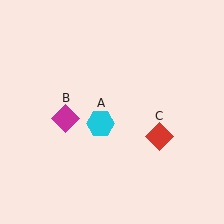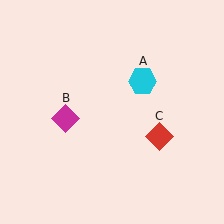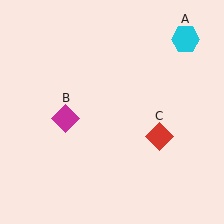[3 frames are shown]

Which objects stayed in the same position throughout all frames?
Magenta diamond (object B) and red diamond (object C) remained stationary.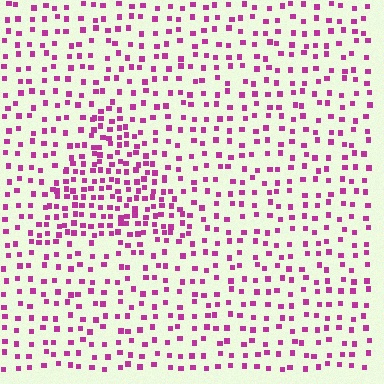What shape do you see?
I see a triangle.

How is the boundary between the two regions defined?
The boundary is defined by a change in element density (approximately 2.0x ratio). All elements are the same color, size, and shape.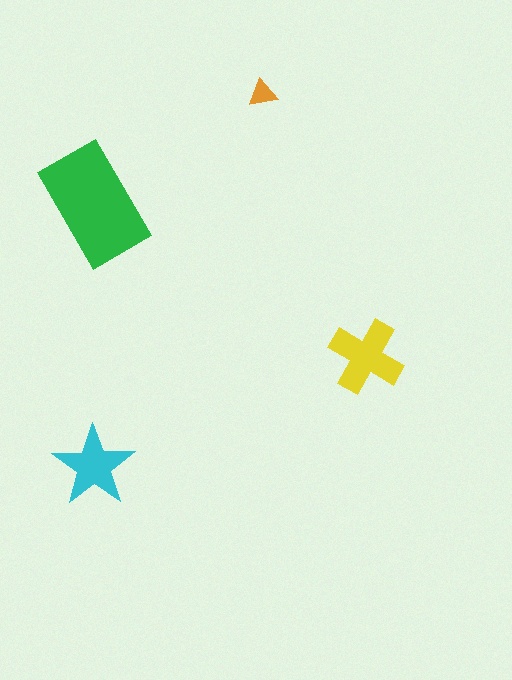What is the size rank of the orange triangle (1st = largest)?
4th.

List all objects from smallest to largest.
The orange triangle, the cyan star, the yellow cross, the green rectangle.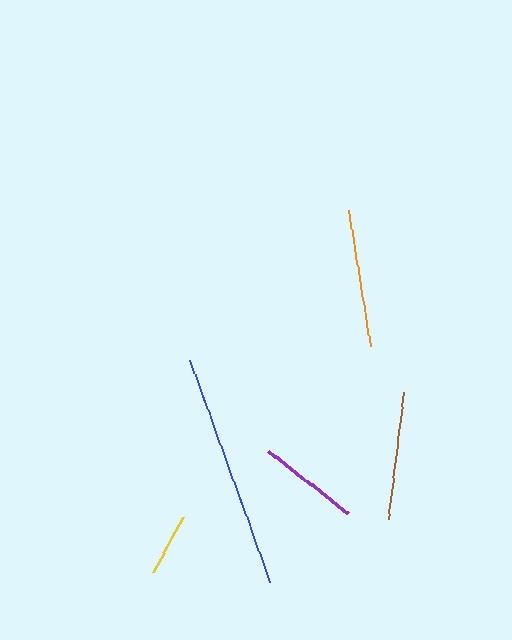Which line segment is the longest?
The blue line is the longest at approximately 236 pixels.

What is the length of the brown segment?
The brown segment is approximately 129 pixels long.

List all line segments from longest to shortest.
From longest to shortest: blue, orange, brown, purple, yellow.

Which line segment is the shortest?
The yellow line is the shortest at approximately 62 pixels.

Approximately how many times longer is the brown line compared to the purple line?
The brown line is approximately 1.3 times the length of the purple line.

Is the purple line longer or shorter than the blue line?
The blue line is longer than the purple line.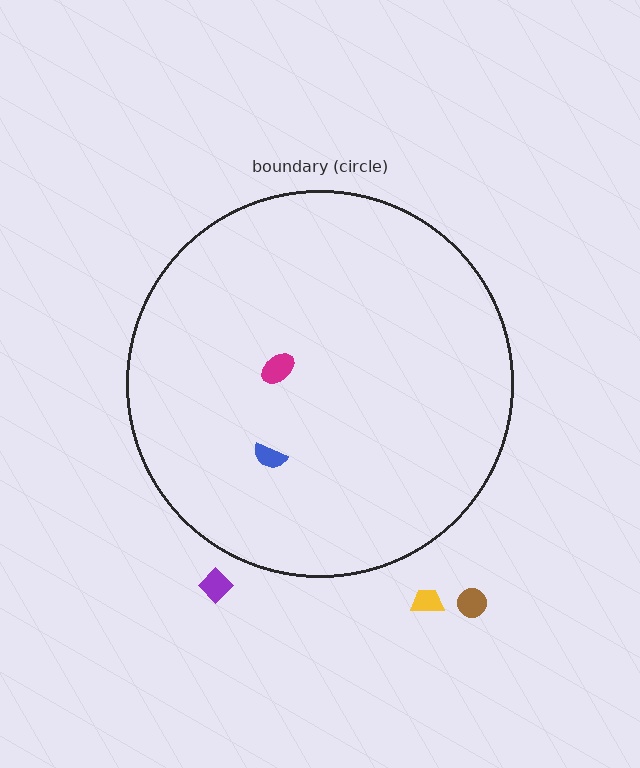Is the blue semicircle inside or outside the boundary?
Inside.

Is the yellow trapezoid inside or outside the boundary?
Outside.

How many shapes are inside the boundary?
2 inside, 3 outside.